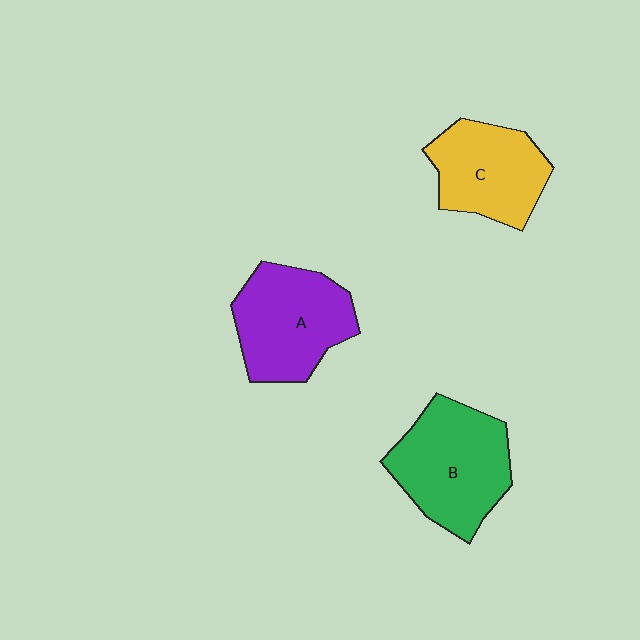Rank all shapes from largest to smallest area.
From largest to smallest: B (green), A (purple), C (yellow).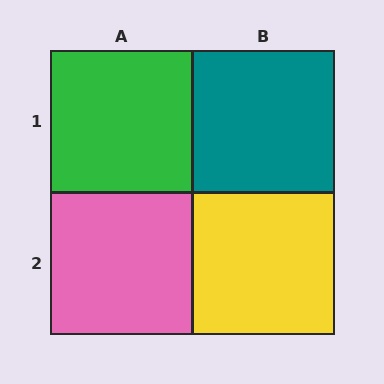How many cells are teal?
1 cell is teal.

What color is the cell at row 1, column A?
Green.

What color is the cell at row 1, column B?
Teal.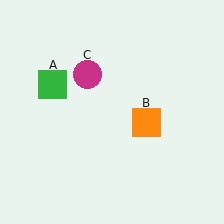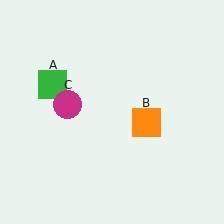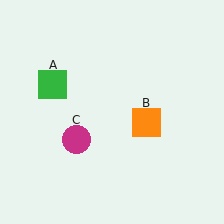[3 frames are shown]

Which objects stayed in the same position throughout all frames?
Green square (object A) and orange square (object B) remained stationary.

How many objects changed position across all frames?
1 object changed position: magenta circle (object C).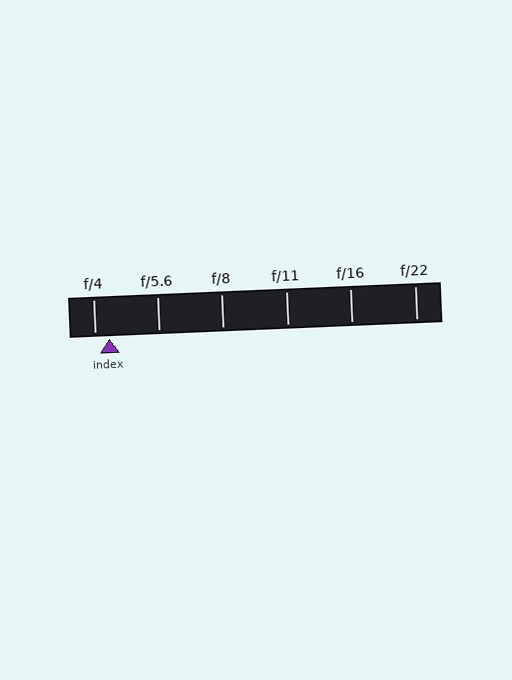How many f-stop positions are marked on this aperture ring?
There are 6 f-stop positions marked.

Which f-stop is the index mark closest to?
The index mark is closest to f/4.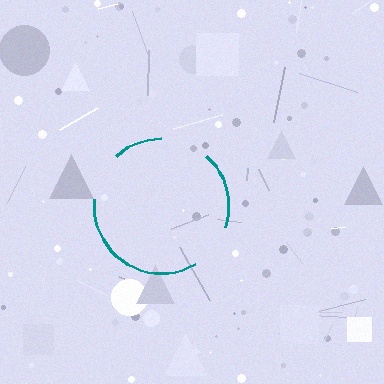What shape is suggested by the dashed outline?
The dashed outline suggests a circle.